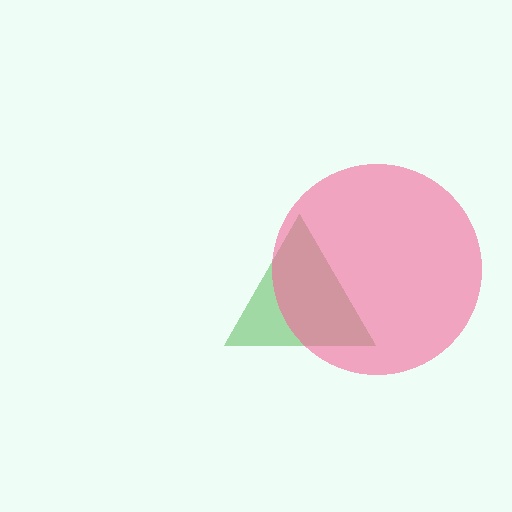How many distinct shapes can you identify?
There are 2 distinct shapes: a green triangle, a pink circle.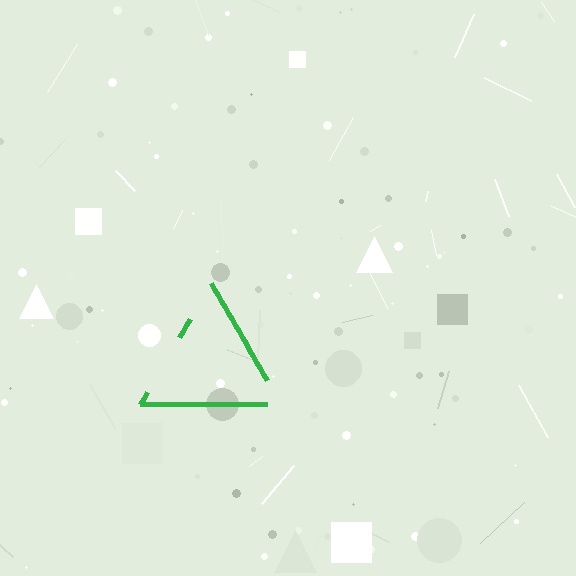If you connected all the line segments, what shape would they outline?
They would outline a triangle.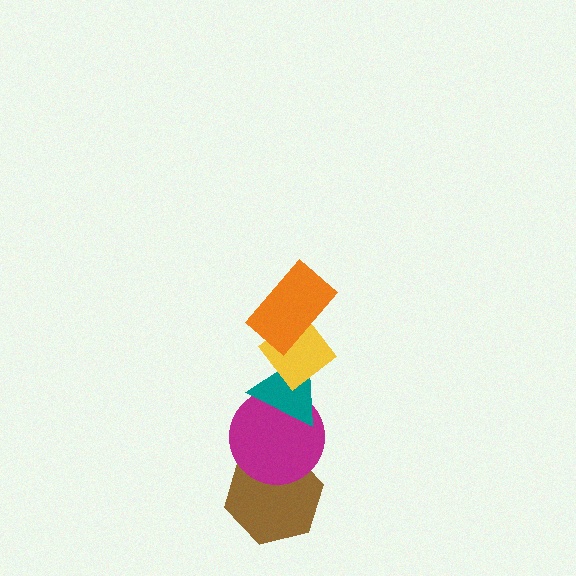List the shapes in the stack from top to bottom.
From top to bottom: the orange rectangle, the yellow diamond, the teal triangle, the magenta circle, the brown hexagon.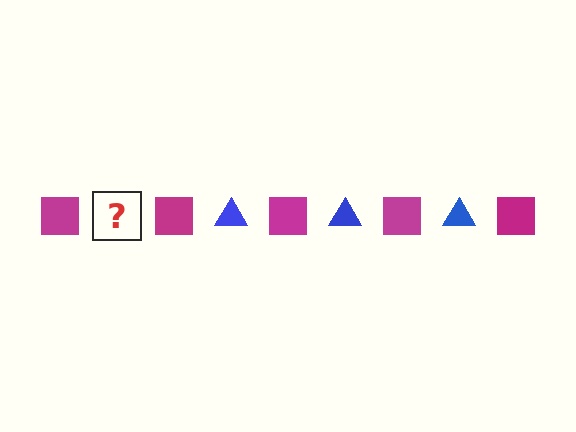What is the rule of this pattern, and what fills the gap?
The rule is that the pattern alternates between magenta square and blue triangle. The gap should be filled with a blue triangle.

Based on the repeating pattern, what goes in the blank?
The blank should be a blue triangle.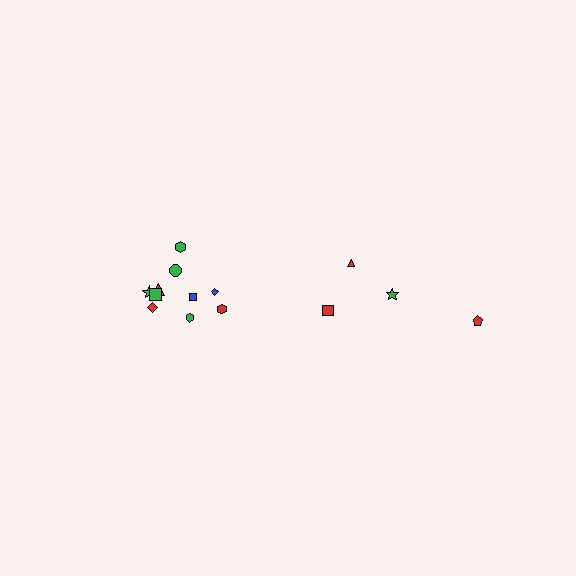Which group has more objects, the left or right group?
The left group.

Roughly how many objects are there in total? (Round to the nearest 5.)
Roughly 15 objects in total.